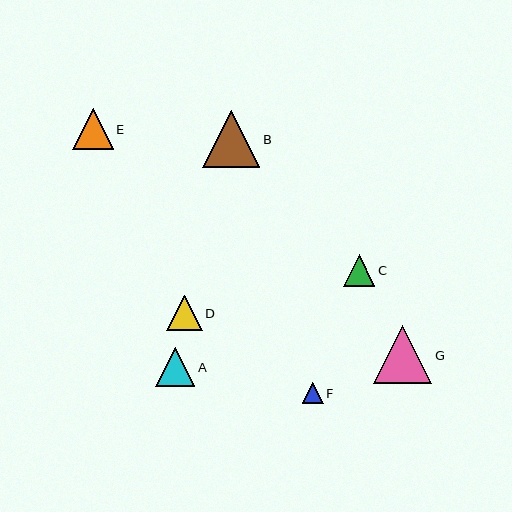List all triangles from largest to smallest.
From largest to smallest: G, B, E, A, D, C, F.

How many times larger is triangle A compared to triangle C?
Triangle A is approximately 1.2 times the size of triangle C.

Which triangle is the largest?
Triangle G is the largest with a size of approximately 58 pixels.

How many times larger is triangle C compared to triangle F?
Triangle C is approximately 1.5 times the size of triangle F.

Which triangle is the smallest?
Triangle F is the smallest with a size of approximately 21 pixels.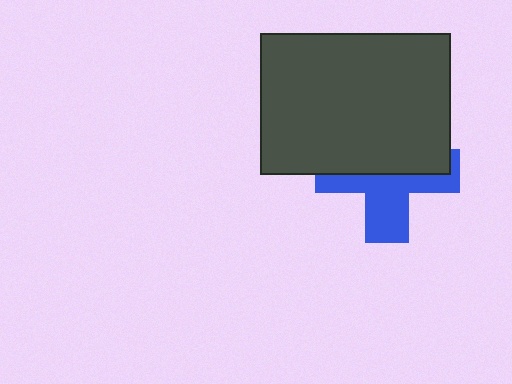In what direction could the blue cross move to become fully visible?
The blue cross could move down. That would shift it out from behind the dark gray rectangle entirely.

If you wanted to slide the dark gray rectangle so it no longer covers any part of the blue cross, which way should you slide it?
Slide it up — that is the most direct way to separate the two shapes.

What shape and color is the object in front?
The object in front is a dark gray rectangle.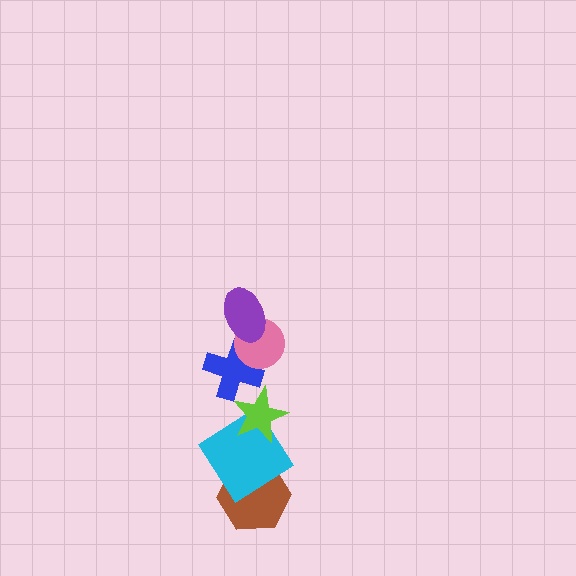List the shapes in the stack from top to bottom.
From top to bottom: the purple ellipse, the pink circle, the blue cross, the lime star, the cyan diamond, the brown hexagon.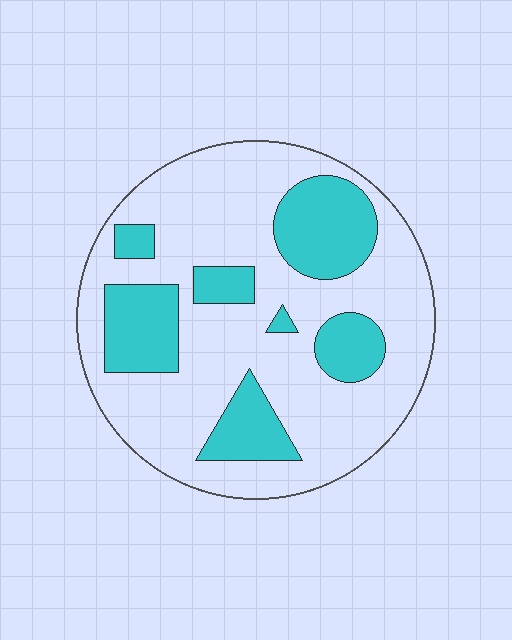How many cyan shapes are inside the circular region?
7.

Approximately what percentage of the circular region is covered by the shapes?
Approximately 30%.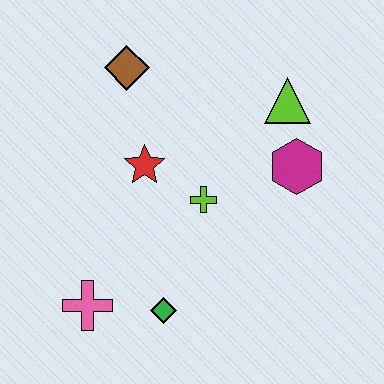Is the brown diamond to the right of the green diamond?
No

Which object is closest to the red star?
The lime cross is closest to the red star.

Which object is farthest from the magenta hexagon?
The pink cross is farthest from the magenta hexagon.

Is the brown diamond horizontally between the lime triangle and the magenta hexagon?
No